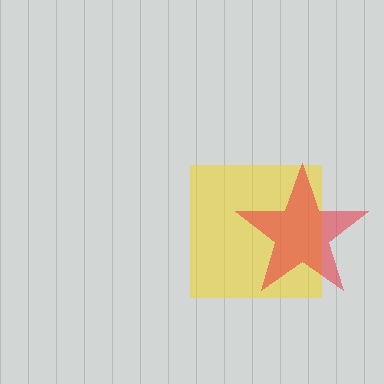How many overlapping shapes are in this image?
There are 2 overlapping shapes in the image.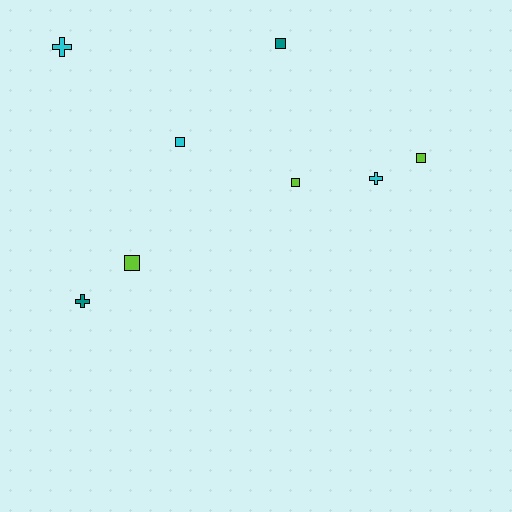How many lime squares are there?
There are 3 lime squares.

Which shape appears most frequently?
Square, with 5 objects.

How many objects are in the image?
There are 8 objects.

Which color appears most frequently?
Cyan, with 3 objects.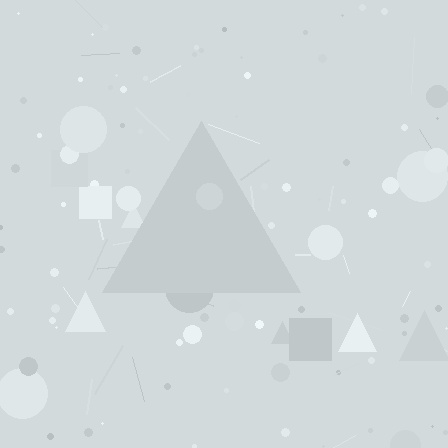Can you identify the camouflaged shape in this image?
The camouflaged shape is a triangle.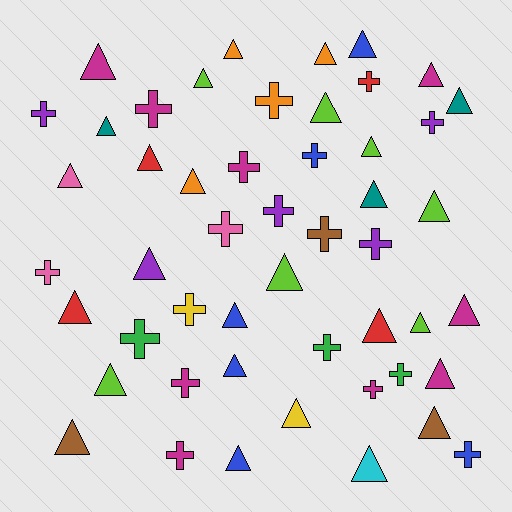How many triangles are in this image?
There are 30 triangles.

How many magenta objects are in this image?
There are 9 magenta objects.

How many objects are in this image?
There are 50 objects.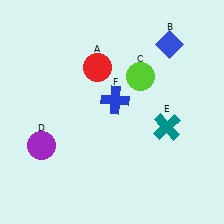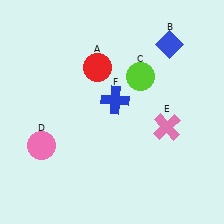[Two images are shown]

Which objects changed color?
D changed from purple to pink. E changed from teal to pink.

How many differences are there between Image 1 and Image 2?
There are 2 differences between the two images.